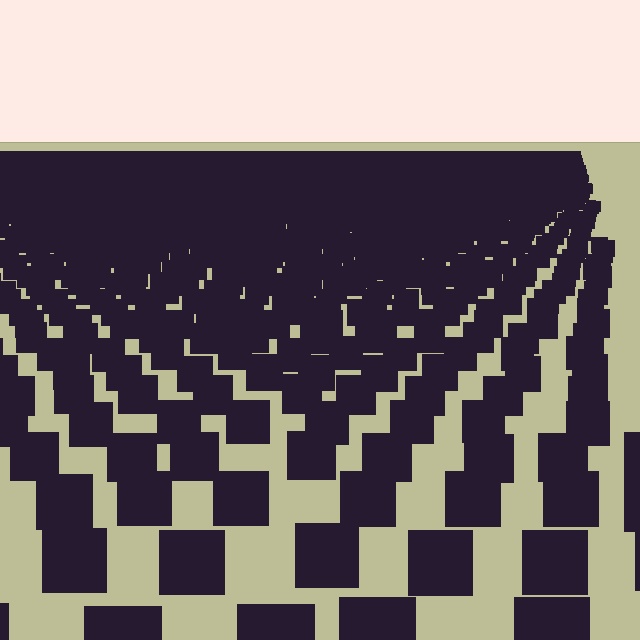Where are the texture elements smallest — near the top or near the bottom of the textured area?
Near the top.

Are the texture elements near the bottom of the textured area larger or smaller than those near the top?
Larger. Near the bottom, elements are closer to the viewer and appear at a bigger on-screen size.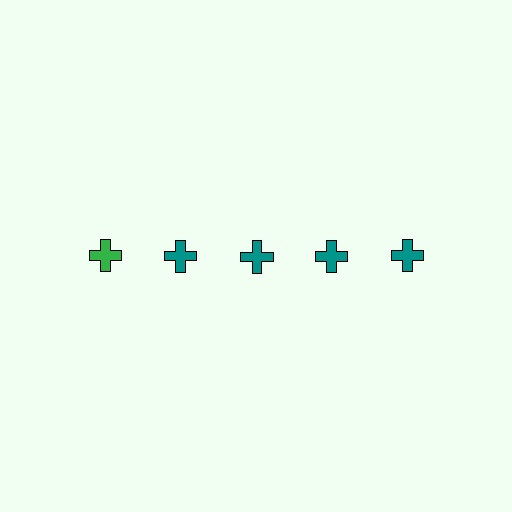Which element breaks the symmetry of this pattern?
The green cross in the top row, leftmost column breaks the symmetry. All other shapes are teal crosses.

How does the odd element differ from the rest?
It has a different color: green instead of teal.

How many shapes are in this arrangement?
There are 5 shapes arranged in a grid pattern.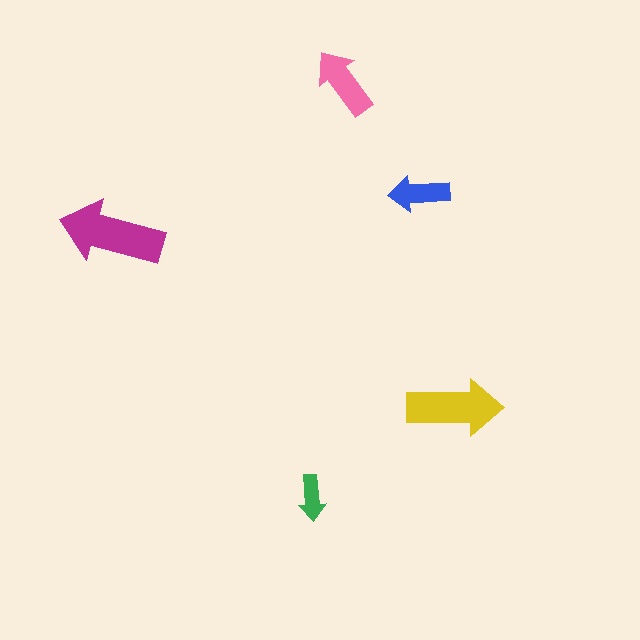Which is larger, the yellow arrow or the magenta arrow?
The magenta one.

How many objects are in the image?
There are 5 objects in the image.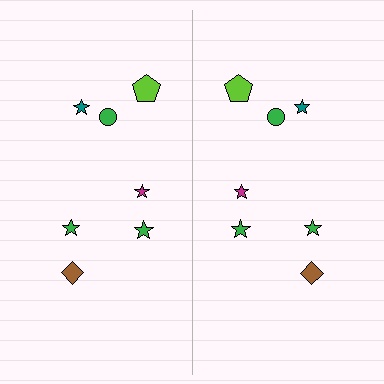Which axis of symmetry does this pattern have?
The pattern has a vertical axis of symmetry running through the center of the image.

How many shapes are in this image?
There are 14 shapes in this image.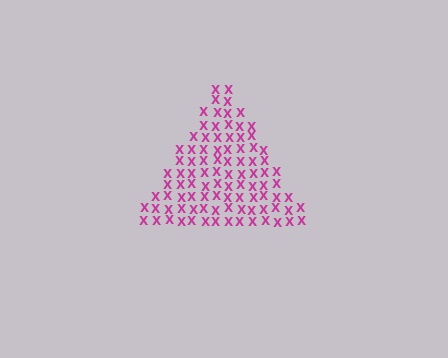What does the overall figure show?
The overall figure shows a triangle.